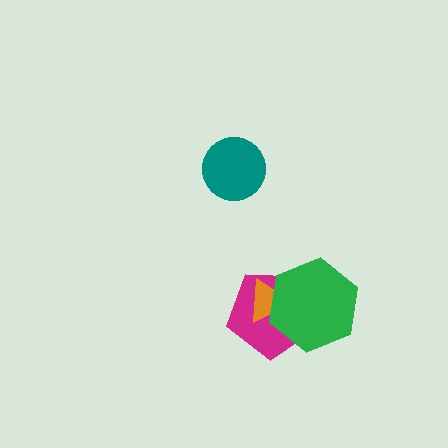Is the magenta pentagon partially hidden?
Yes, it is partially covered by another shape.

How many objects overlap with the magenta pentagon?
2 objects overlap with the magenta pentagon.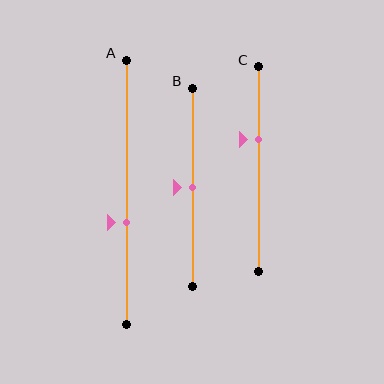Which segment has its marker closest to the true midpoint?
Segment B has its marker closest to the true midpoint.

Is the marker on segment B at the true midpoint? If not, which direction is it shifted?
Yes, the marker on segment B is at the true midpoint.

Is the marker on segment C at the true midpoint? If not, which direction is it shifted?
No, the marker on segment C is shifted upward by about 14% of the segment length.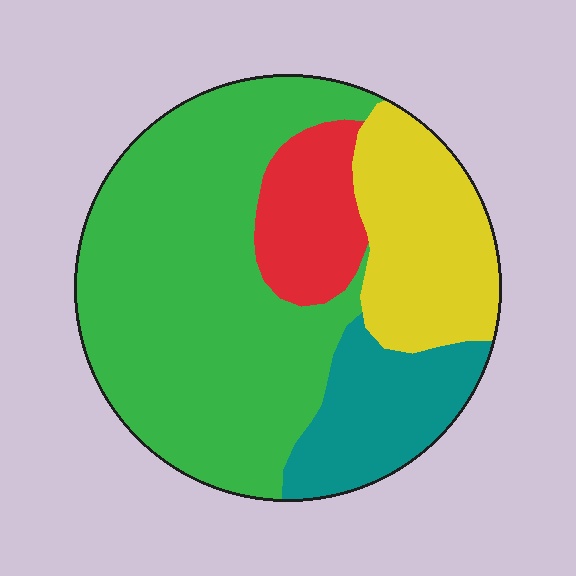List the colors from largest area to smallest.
From largest to smallest: green, yellow, teal, red.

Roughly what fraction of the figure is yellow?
Yellow covers 20% of the figure.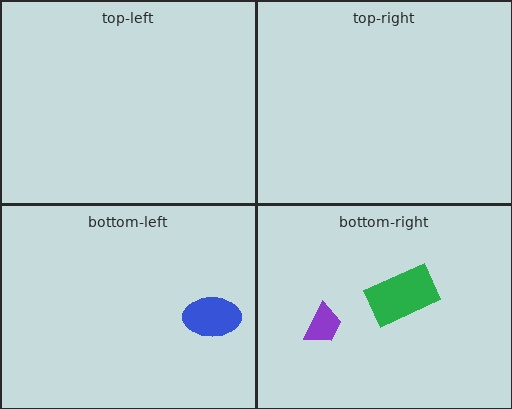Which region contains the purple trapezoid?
The bottom-right region.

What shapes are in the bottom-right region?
The purple trapezoid, the green rectangle.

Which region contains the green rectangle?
The bottom-right region.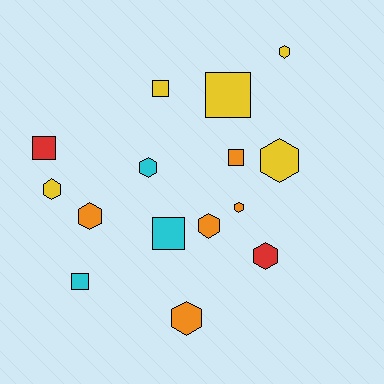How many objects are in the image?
There are 15 objects.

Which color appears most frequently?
Orange, with 5 objects.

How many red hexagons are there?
There is 1 red hexagon.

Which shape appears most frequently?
Hexagon, with 9 objects.